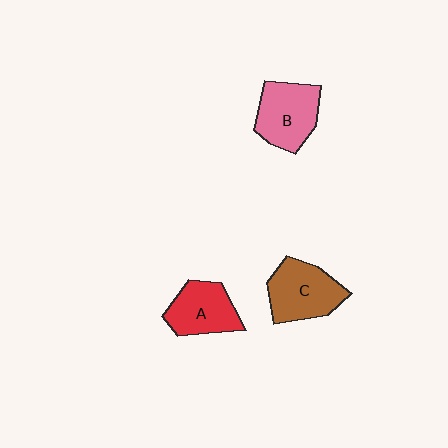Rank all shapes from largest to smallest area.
From largest to smallest: C (brown), B (pink), A (red).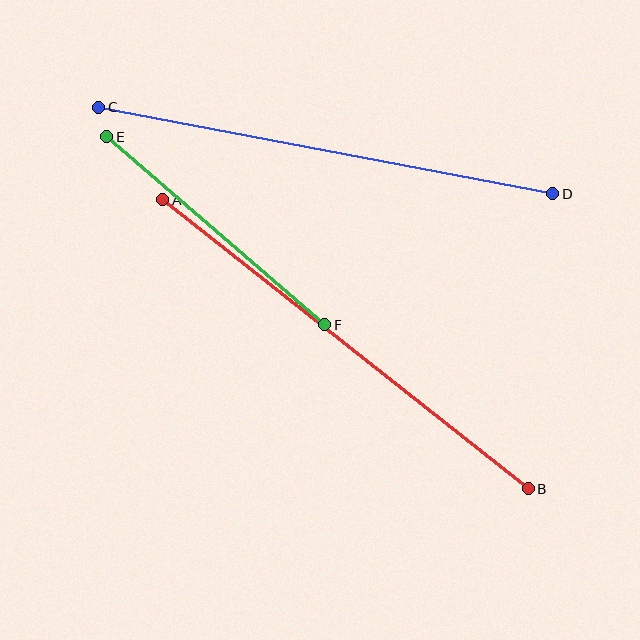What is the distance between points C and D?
The distance is approximately 462 pixels.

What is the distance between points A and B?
The distance is approximately 466 pixels.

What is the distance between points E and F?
The distance is approximately 288 pixels.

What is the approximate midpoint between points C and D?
The midpoint is at approximately (326, 150) pixels.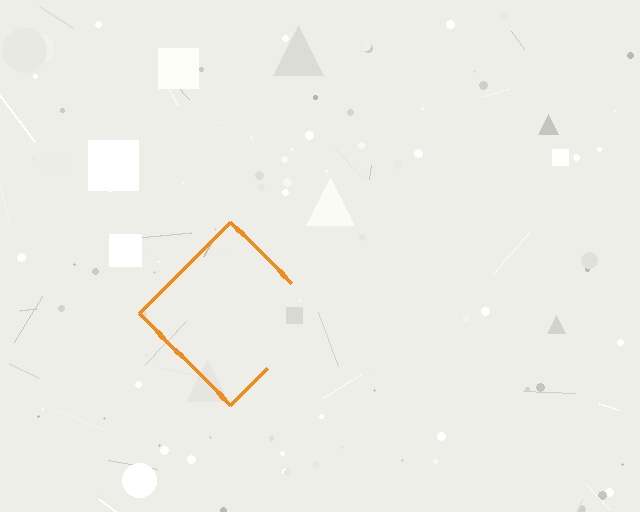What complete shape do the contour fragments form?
The contour fragments form a diamond.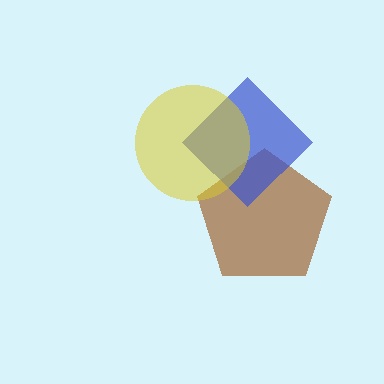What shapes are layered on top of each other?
The layered shapes are: a brown pentagon, a blue diamond, a yellow circle.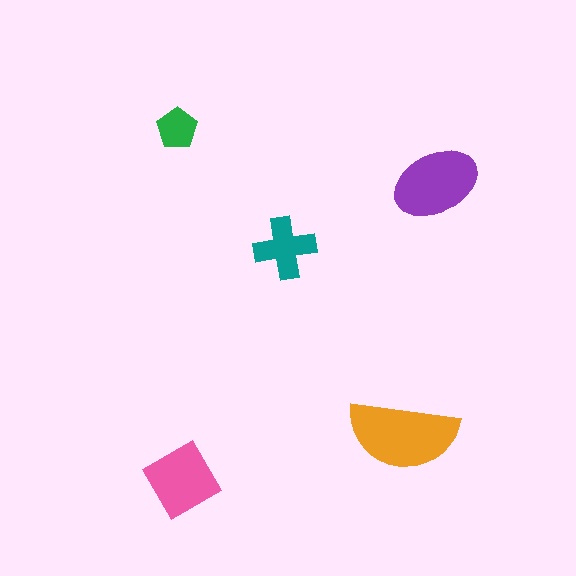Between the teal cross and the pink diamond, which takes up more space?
The pink diamond.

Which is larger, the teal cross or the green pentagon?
The teal cross.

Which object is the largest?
The orange semicircle.